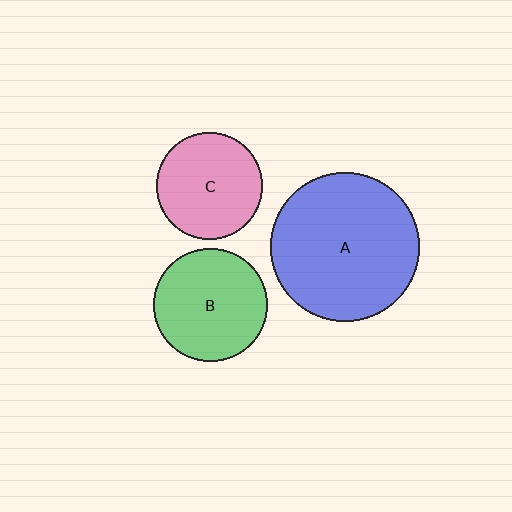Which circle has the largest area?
Circle A (blue).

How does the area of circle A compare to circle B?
Approximately 1.7 times.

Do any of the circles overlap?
No, none of the circles overlap.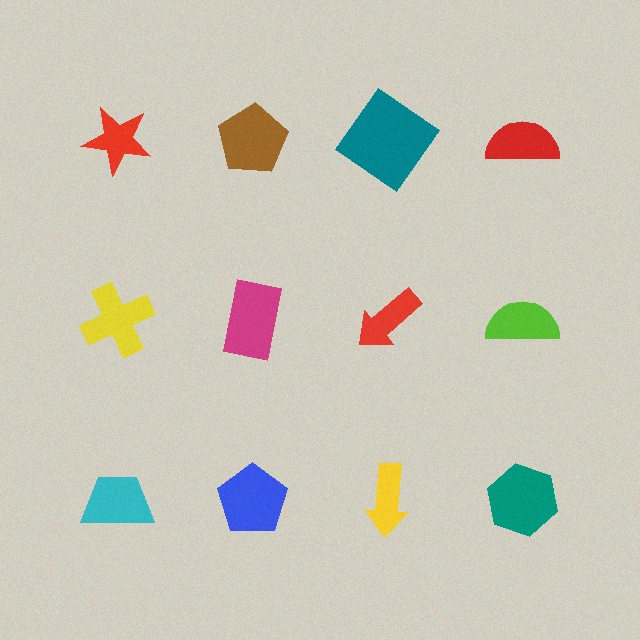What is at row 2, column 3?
A red arrow.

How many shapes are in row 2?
4 shapes.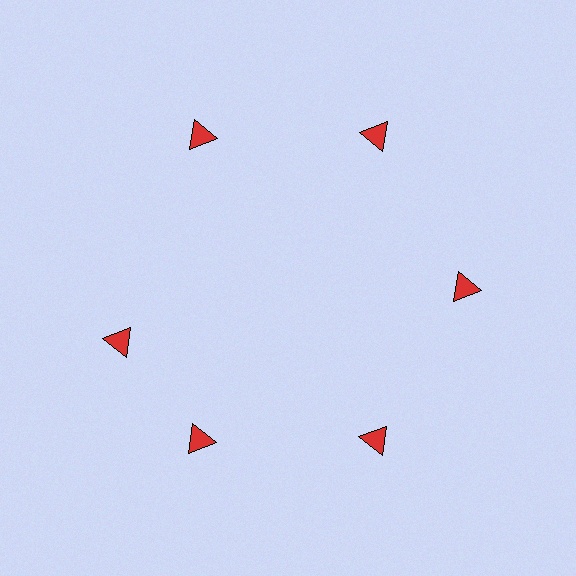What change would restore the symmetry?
The symmetry would be restored by rotating it back into even spacing with its neighbors so that all 6 triangles sit at equal angles and equal distance from the center.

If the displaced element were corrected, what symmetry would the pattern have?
It would have 6-fold rotational symmetry — the pattern would map onto itself every 60 degrees.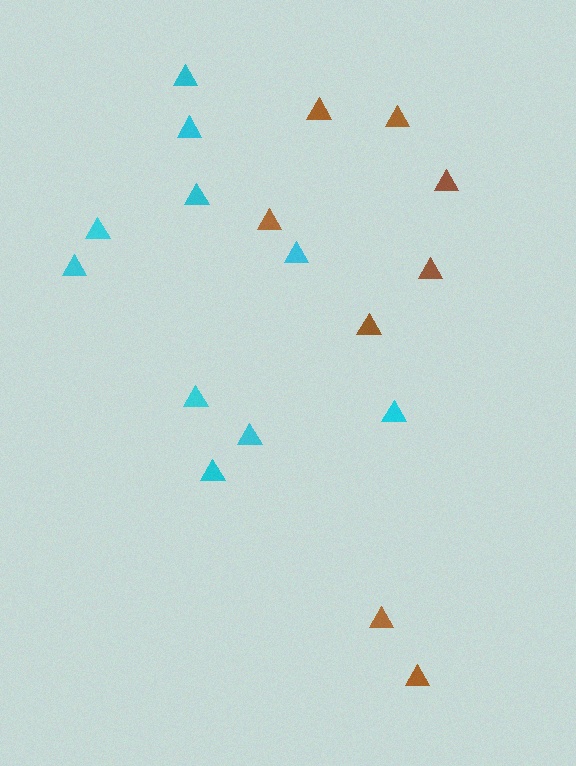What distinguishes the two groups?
There are 2 groups: one group of cyan triangles (10) and one group of brown triangles (8).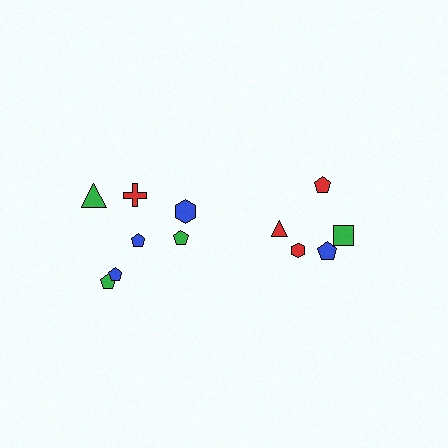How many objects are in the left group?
There are 7 objects.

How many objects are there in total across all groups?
There are 12 objects.